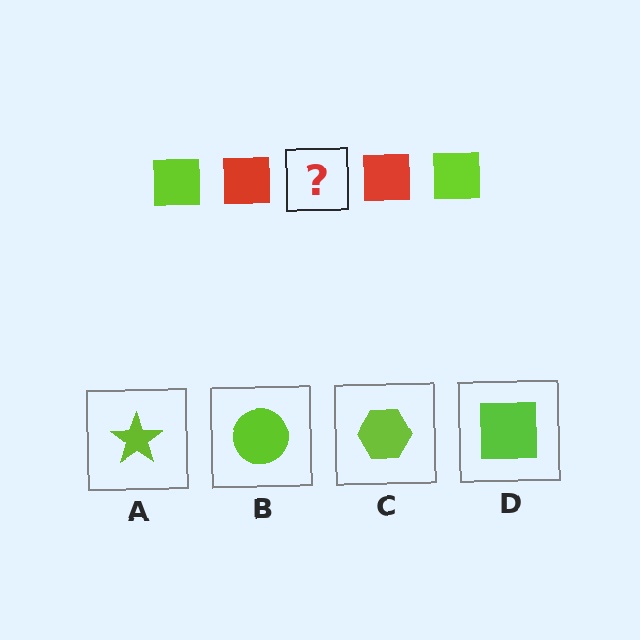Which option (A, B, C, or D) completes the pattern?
D.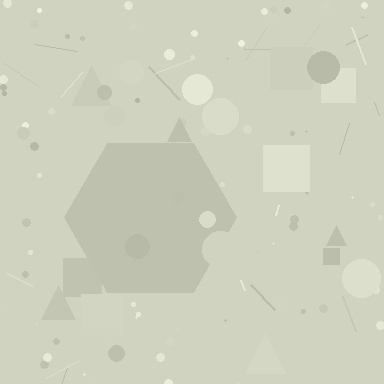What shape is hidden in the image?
A hexagon is hidden in the image.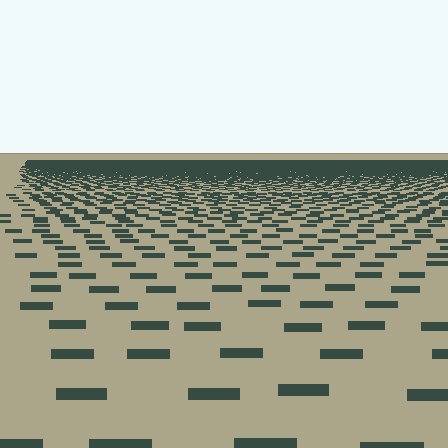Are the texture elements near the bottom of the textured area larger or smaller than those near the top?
Larger. Near the bottom, elements are closer to the viewer and appear at a bigger on-screen size.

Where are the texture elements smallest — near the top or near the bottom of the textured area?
Near the top.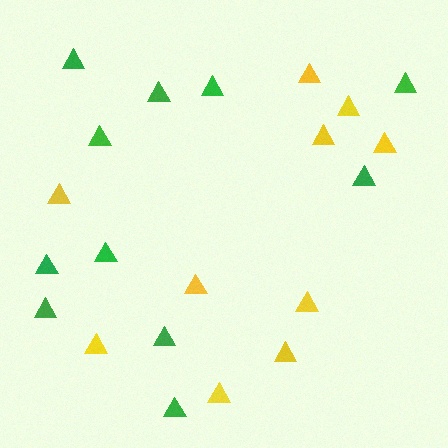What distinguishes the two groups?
There are 2 groups: one group of yellow triangles (10) and one group of green triangles (11).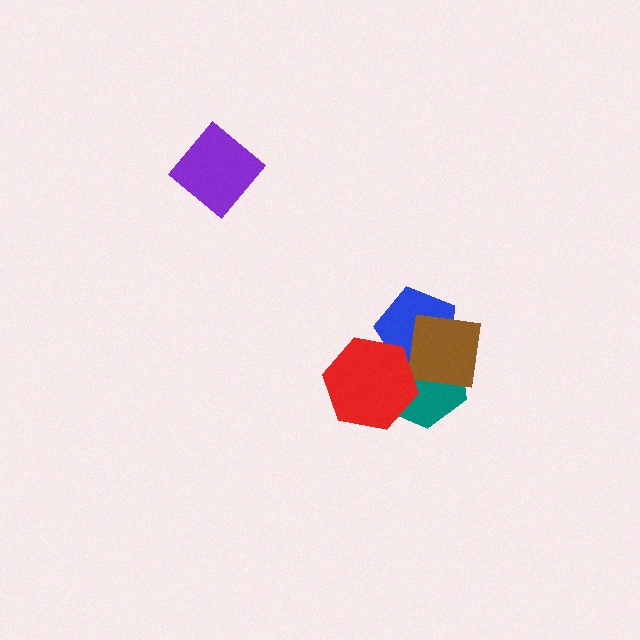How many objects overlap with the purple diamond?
0 objects overlap with the purple diamond.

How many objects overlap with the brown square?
2 objects overlap with the brown square.